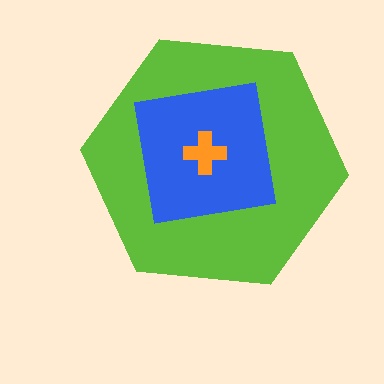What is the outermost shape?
The lime hexagon.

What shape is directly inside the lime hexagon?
The blue square.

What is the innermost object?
The orange cross.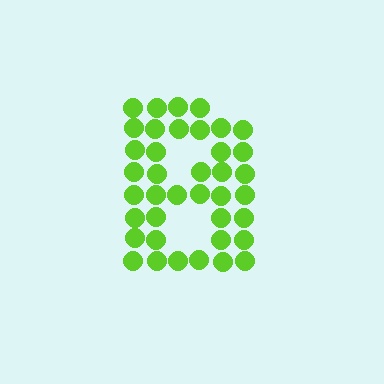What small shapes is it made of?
It is made of small circles.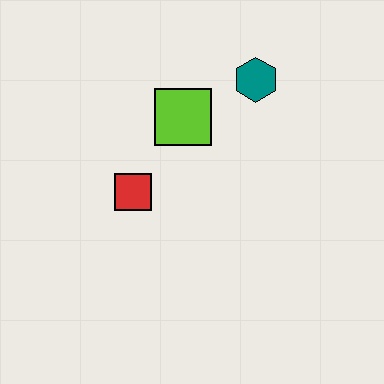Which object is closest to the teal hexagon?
The lime square is closest to the teal hexagon.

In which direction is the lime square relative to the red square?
The lime square is above the red square.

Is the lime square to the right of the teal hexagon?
No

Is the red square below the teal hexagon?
Yes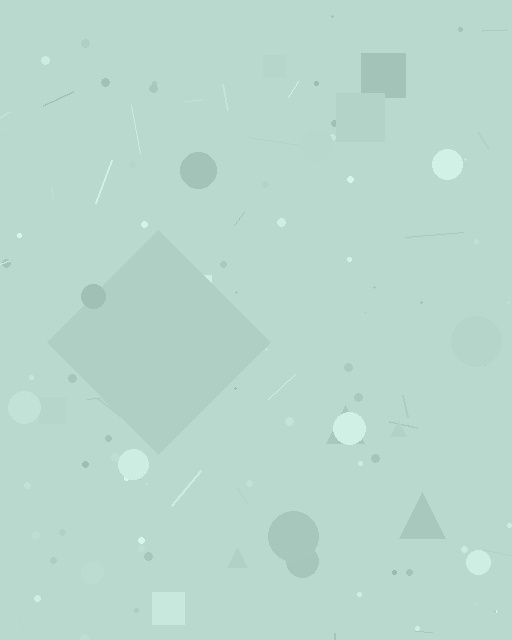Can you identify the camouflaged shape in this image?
The camouflaged shape is a diamond.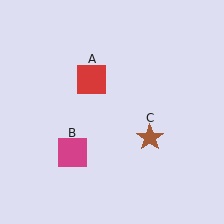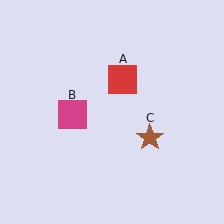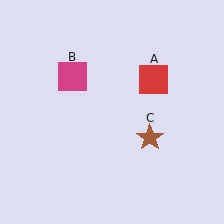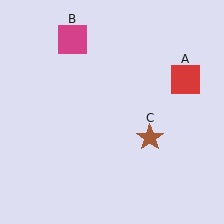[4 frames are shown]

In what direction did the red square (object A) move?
The red square (object A) moved right.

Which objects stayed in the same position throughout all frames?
Brown star (object C) remained stationary.